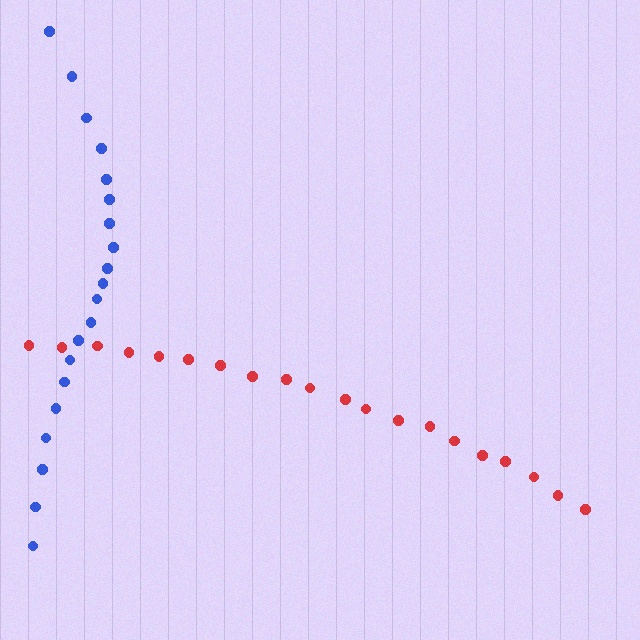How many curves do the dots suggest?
There are 2 distinct paths.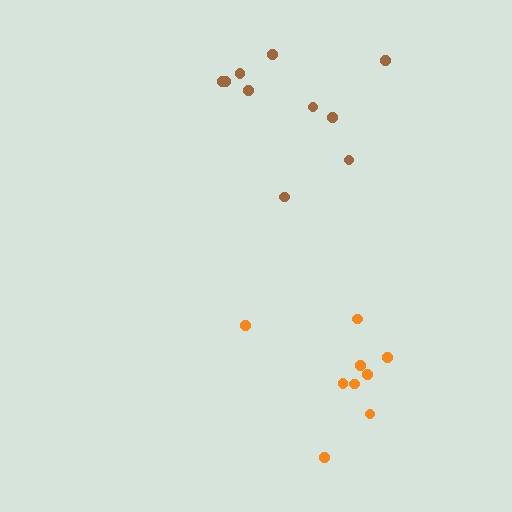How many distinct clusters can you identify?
There are 2 distinct clusters.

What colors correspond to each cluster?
The clusters are colored: orange, brown.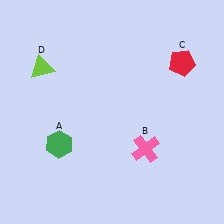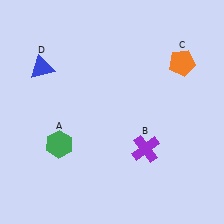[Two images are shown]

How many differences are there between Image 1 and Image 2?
There are 3 differences between the two images.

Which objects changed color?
B changed from pink to purple. C changed from red to orange. D changed from lime to blue.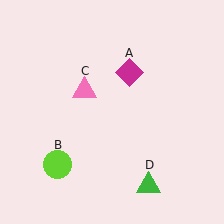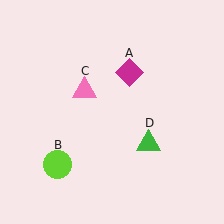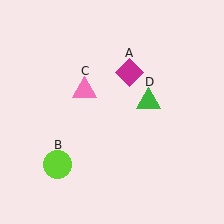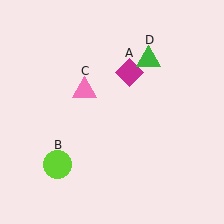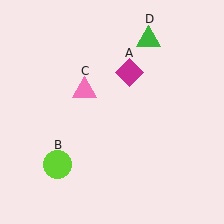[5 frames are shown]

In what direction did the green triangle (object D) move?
The green triangle (object D) moved up.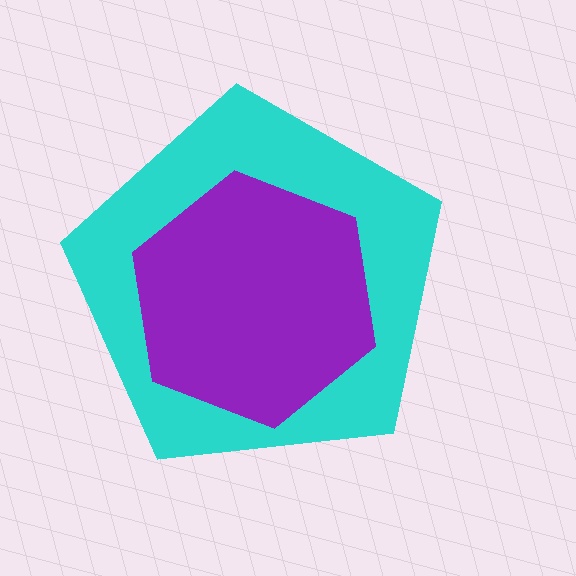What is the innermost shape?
The purple hexagon.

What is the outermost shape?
The cyan pentagon.